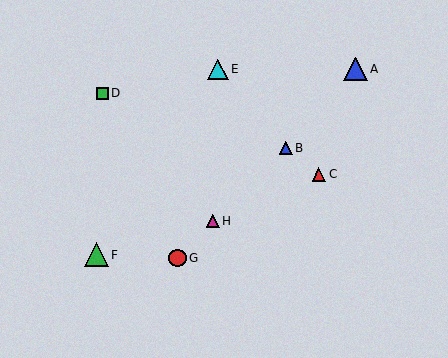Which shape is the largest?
The green triangle (labeled F) is the largest.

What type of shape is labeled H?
Shape H is a magenta triangle.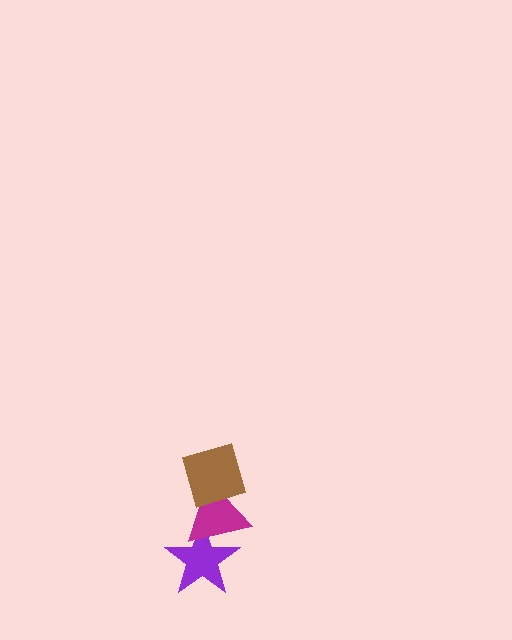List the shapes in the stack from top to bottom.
From top to bottom: the brown diamond, the magenta triangle, the purple star.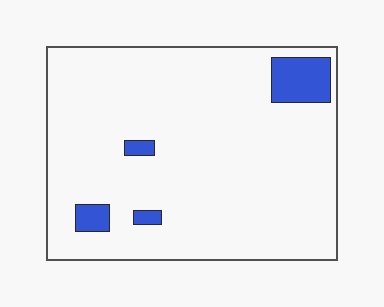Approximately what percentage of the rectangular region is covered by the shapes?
Approximately 5%.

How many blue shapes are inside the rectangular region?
4.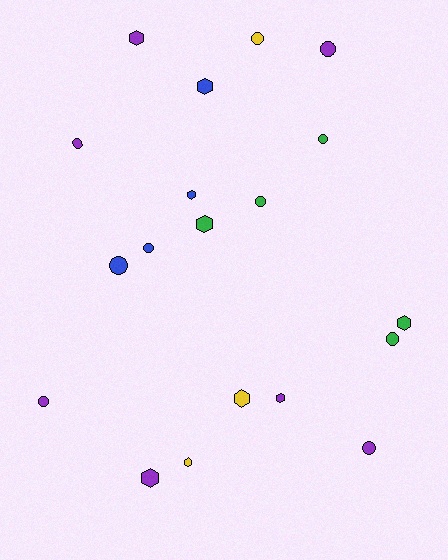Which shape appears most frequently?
Circle, with 10 objects.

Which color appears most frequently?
Purple, with 7 objects.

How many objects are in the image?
There are 19 objects.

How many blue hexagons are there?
There are 2 blue hexagons.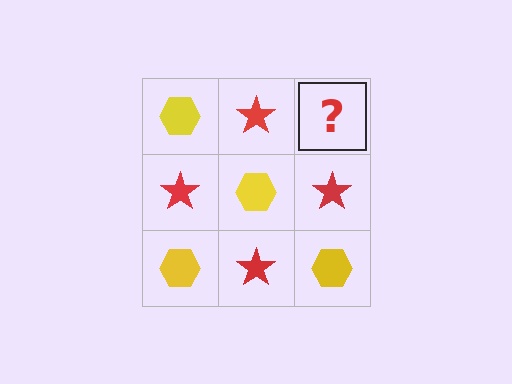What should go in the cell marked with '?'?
The missing cell should contain a yellow hexagon.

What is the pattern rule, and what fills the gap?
The rule is that it alternates yellow hexagon and red star in a checkerboard pattern. The gap should be filled with a yellow hexagon.